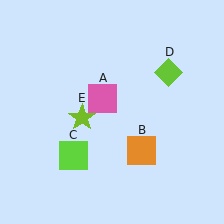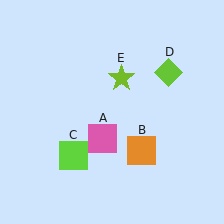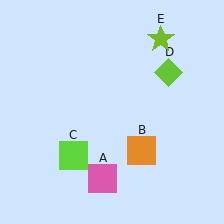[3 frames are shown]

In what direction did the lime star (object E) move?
The lime star (object E) moved up and to the right.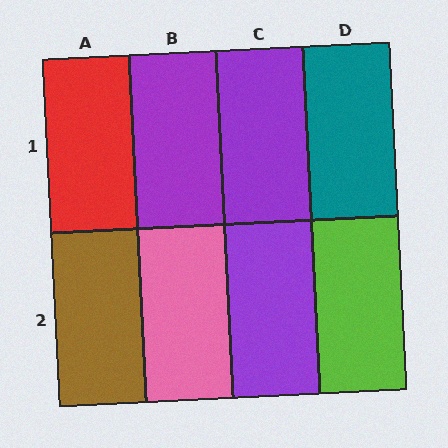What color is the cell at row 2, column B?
Pink.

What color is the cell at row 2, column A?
Brown.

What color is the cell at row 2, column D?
Lime.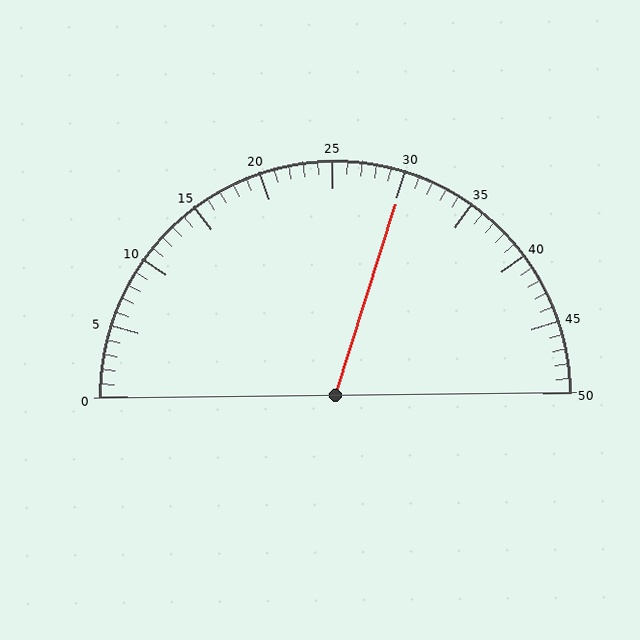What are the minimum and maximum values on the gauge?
The gauge ranges from 0 to 50.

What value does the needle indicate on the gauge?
The needle indicates approximately 30.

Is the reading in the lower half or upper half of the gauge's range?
The reading is in the upper half of the range (0 to 50).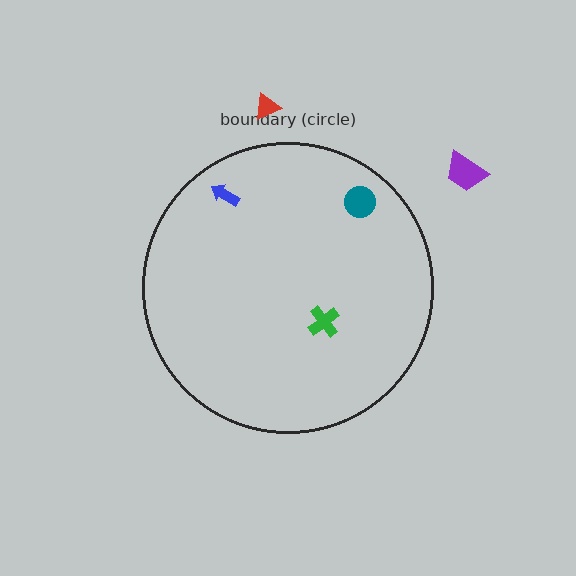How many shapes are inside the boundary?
3 inside, 2 outside.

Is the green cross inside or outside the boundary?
Inside.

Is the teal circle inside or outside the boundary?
Inside.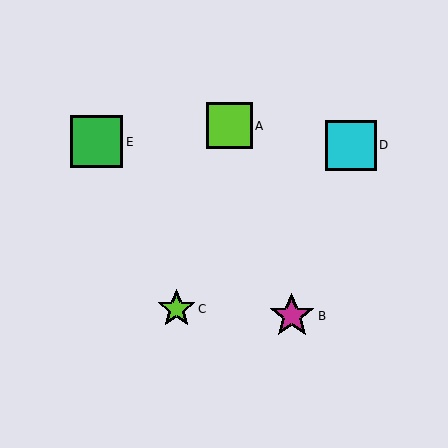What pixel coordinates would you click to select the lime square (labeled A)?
Click at (229, 126) to select the lime square A.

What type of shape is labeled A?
Shape A is a lime square.